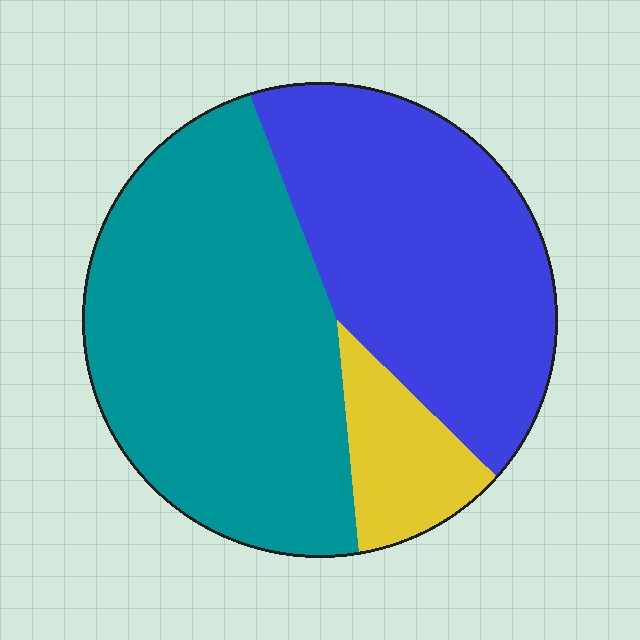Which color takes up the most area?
Teal, at roughly 50%.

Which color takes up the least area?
Yellow, at roughly 10%.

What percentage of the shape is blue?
Blue takes up about two fifths (2/5) of the shape.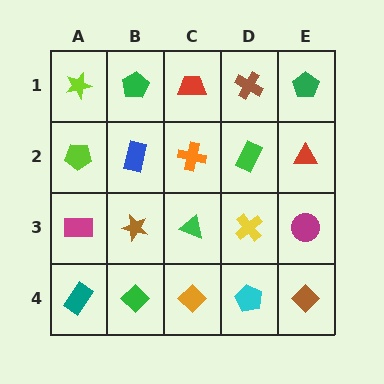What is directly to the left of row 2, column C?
A blue rectangle.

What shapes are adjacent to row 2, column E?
A green pentagon (row 1, column E), a magenta circle (row 3, column E), a green rectangle (row 2, column D).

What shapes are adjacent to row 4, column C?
A green triangle (row 3, column C), a green diamond (row 4, column B), a cyan pentagon (row 4, column D).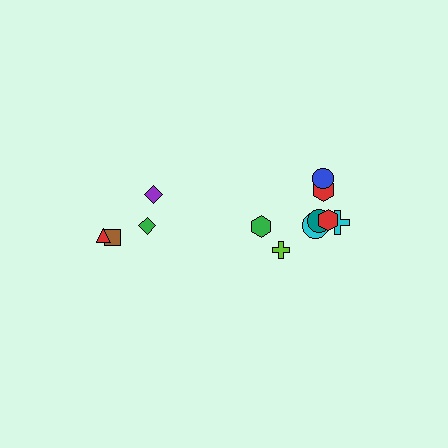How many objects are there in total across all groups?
There are 12 objects.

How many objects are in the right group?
There are 8 objects.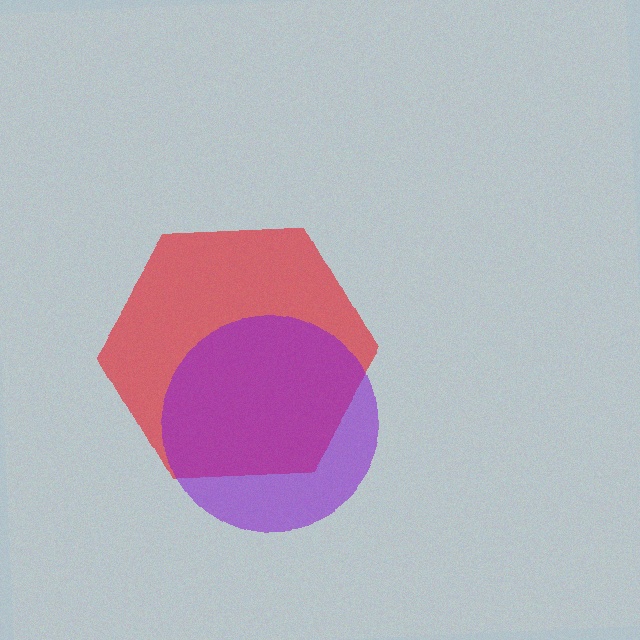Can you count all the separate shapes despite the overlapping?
Yes, there are 2 separate shapes.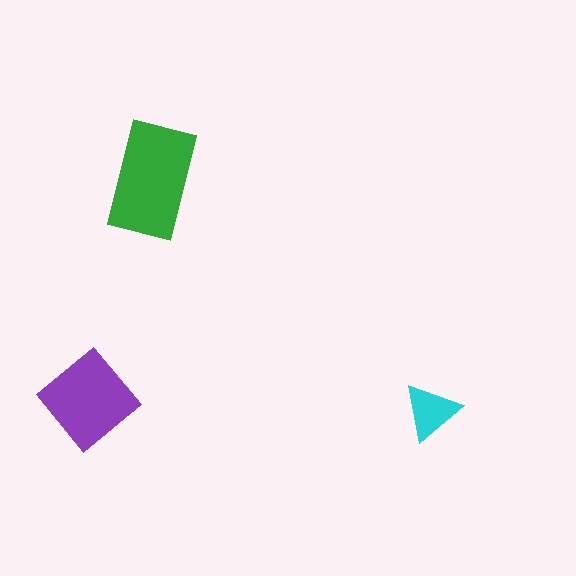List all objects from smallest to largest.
The cyan triangle, the purple diamond, the green rectangle.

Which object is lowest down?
The cyan triangle is bottommost.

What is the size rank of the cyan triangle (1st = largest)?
3rd.